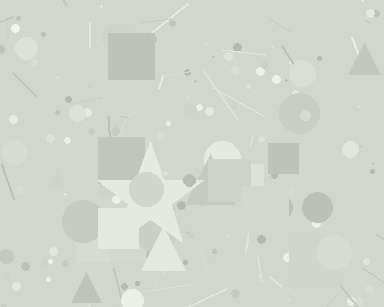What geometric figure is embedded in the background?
A star is embedded in the background.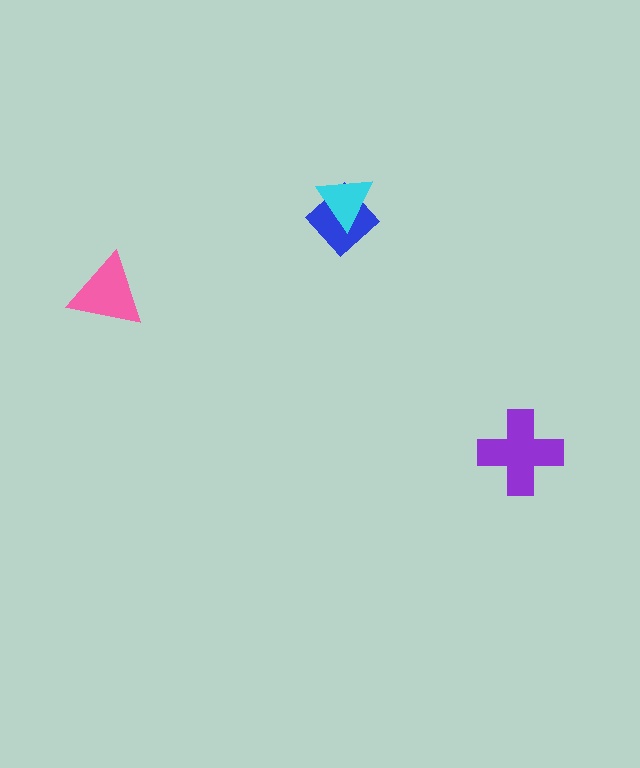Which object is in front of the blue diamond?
The cyan triangle is in front of the blue diamond.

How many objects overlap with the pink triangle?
0 objects overlap with the pink triangle.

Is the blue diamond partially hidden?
Yes, it is partially covered by another shape.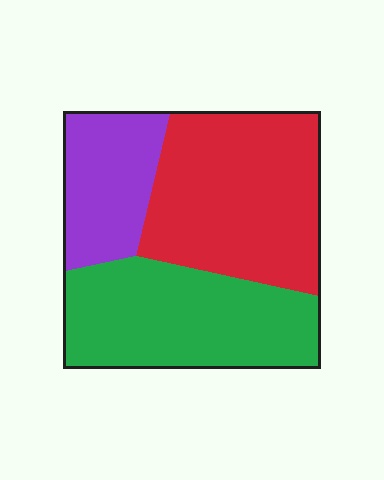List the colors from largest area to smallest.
From largest to smallest: red, green, purple.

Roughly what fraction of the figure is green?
Green covers 37% of the figure.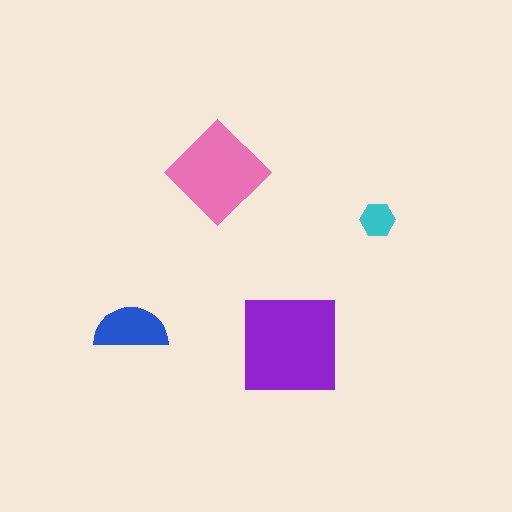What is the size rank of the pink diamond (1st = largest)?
2nd.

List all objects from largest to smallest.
The purple square, the pink diamond, the blue semicircle, the cyan hexagon.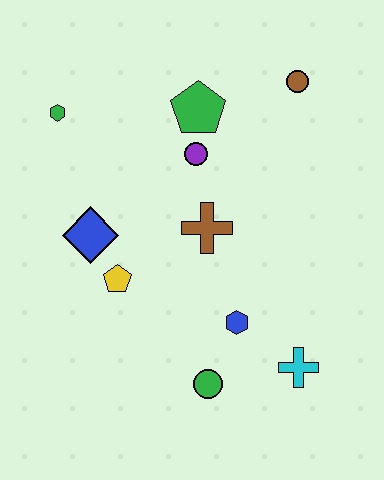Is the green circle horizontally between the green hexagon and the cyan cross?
Yes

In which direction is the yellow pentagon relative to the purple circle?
The yellow pentagon is below the purple circle.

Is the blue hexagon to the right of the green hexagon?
Yes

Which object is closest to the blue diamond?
The yellow pentagon is closest to the blue diamond.